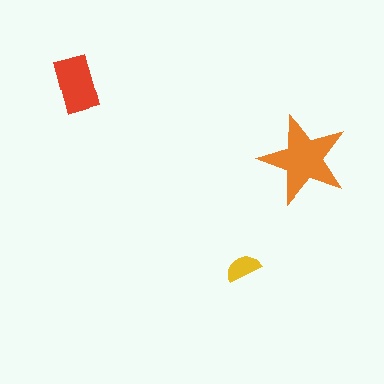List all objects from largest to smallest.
The orange star, the red rectangle, the yellow semicircle.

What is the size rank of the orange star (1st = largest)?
1st.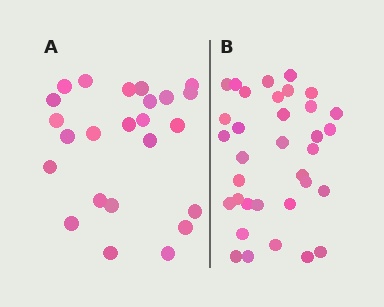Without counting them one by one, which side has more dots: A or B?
Region B (the right region) has more dots.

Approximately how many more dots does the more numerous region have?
Region B has roughly 10 or so more dots than region A.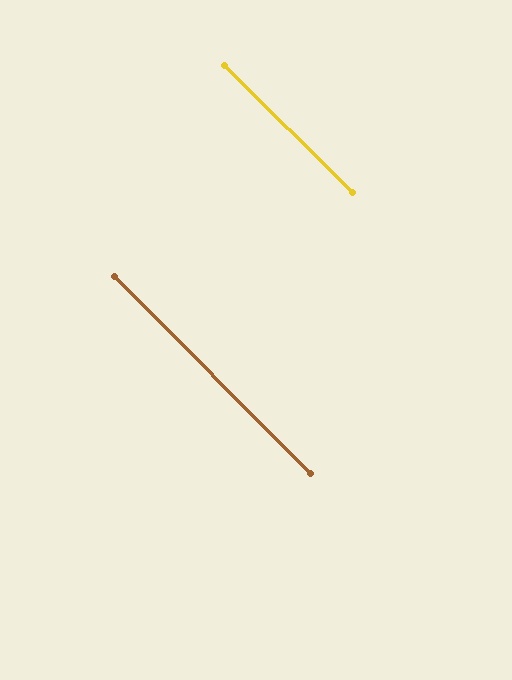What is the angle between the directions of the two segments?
Approximately 0 degrees.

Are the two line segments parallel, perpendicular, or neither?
Parallel — their directions differ by only 0.3°.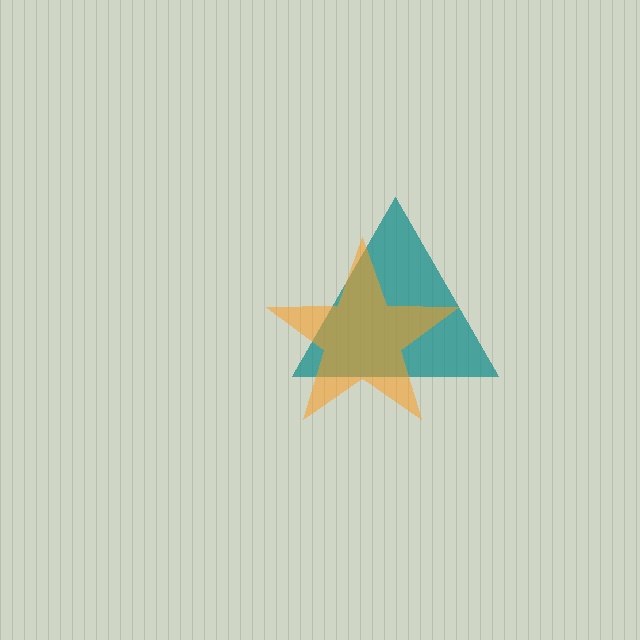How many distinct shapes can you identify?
There are 2 distinct shapes: a teal triangle, an orange star.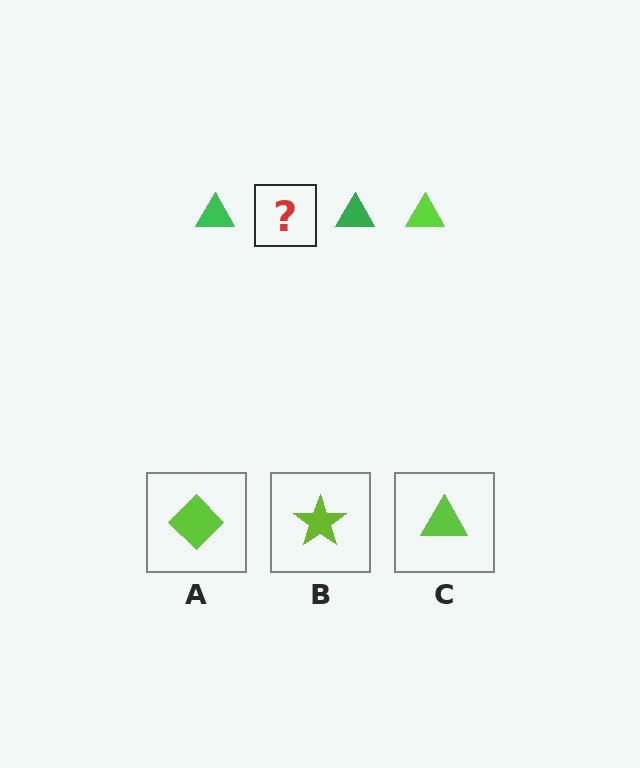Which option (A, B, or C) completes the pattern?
C.